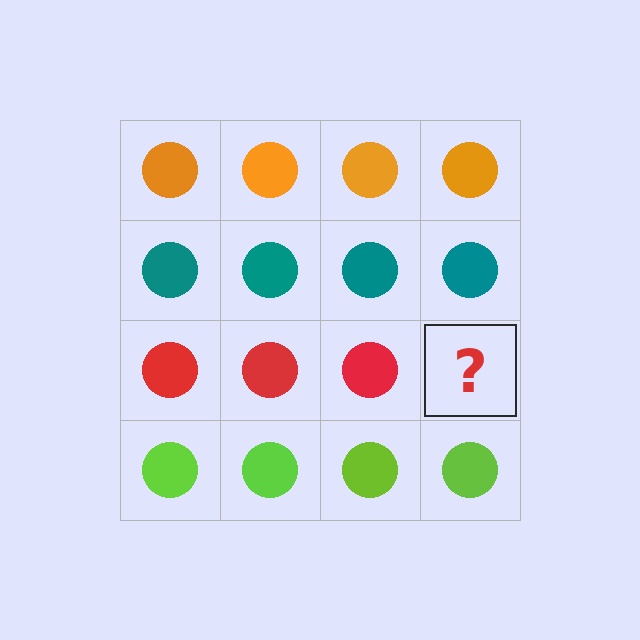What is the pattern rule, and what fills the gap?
The rule is that each row has a consistent color. The gap should be filled with a red circle.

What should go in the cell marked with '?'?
The missing cell should contain a red circle.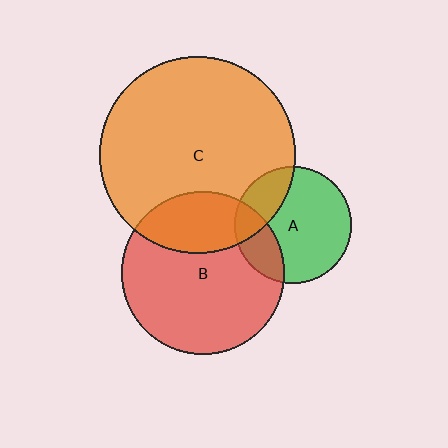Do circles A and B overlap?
Yes.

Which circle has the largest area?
Circle C (orange).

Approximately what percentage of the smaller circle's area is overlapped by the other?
Approximately 25%.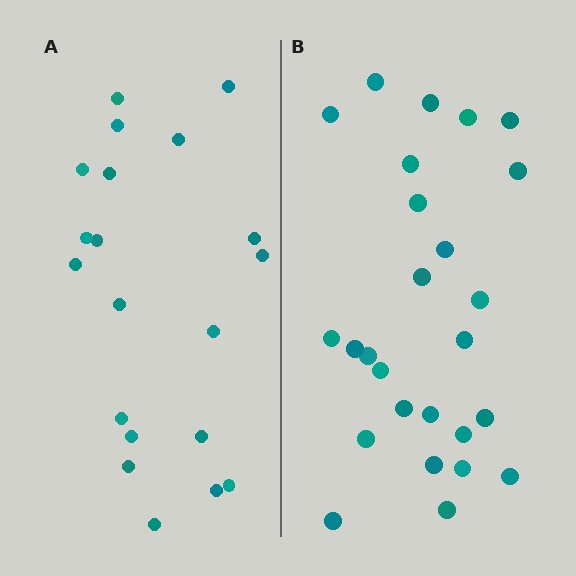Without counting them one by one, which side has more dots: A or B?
Region B (the right region) has more dots.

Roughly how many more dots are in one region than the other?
Region B has about 6 more dots than region A.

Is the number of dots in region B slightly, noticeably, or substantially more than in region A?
Region B has noticeably more, but not dramatically so. The ratio is roughly 1.3 to 1.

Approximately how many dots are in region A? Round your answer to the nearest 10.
About 20 dots.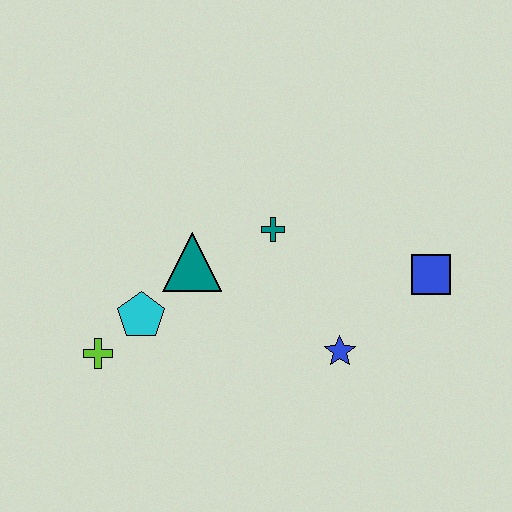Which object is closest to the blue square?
The blue star is closest to the blue square.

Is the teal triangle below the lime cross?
No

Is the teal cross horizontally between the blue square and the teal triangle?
Yes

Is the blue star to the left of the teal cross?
No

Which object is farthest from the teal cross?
The lime cross is farthest from the teal cross.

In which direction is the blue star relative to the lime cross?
The blue star is to the right of the lime cross.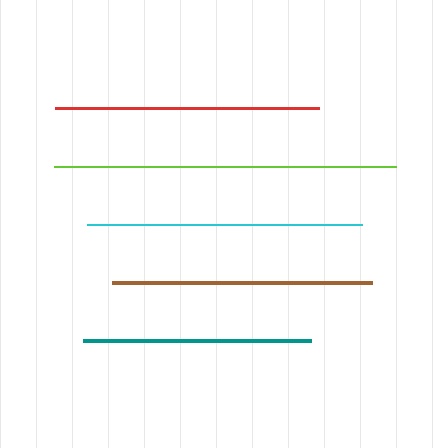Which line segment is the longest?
The lime line is the longest at approximately 342 pixels.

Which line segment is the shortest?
The teal line is the shortest at approximately 228 pixels.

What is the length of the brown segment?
The brown segment is approximately 260 pixels long.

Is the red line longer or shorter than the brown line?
The red line is longer than the brown line.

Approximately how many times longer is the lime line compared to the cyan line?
The lime line is approximately 1.2 times the length of the cyan line.